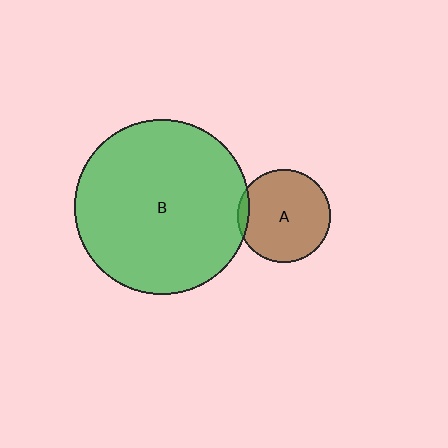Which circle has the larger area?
Circle B (green).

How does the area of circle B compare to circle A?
Approximately 3.6 times.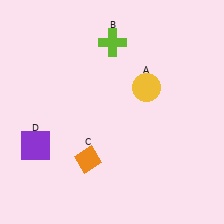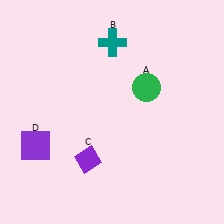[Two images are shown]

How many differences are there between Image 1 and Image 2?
There are 3 differences between the two images.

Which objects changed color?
A changed from yellow to green. B changed from lime to teal. C changed from orange to purple.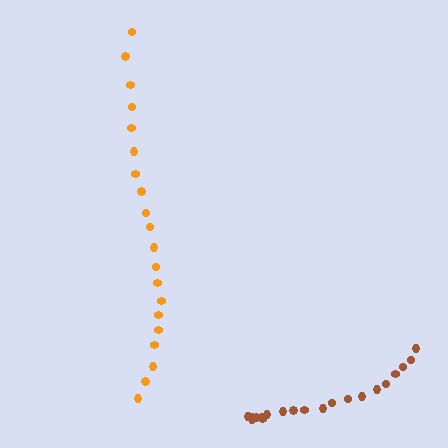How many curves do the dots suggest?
There are 2 distinct paths.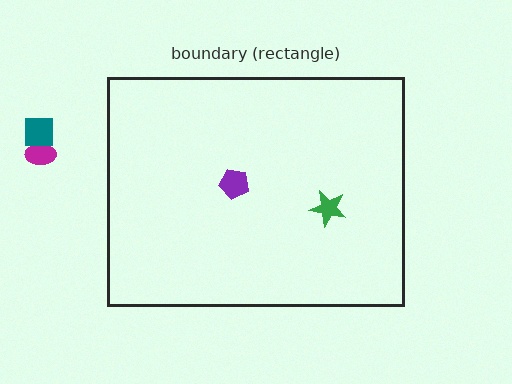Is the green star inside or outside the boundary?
Inside.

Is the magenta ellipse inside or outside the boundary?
Outside.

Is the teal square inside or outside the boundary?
Outside.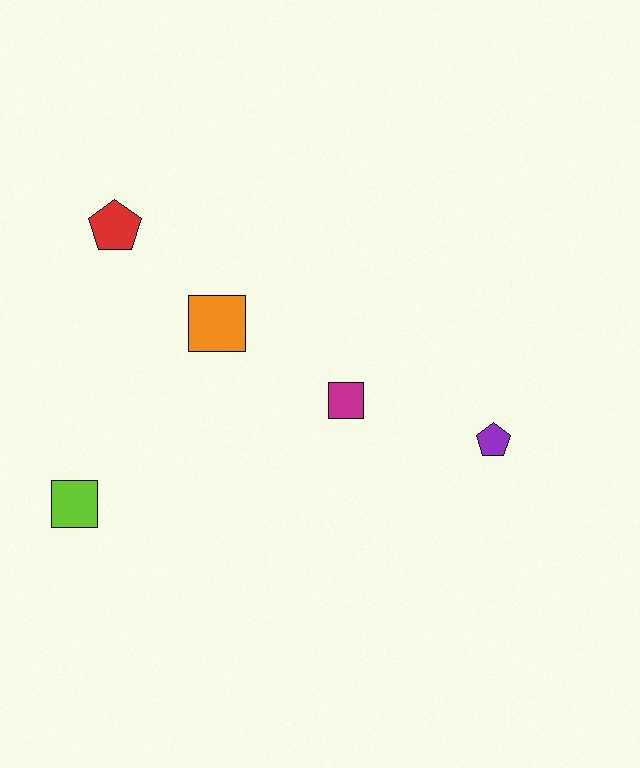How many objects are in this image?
There are 5 objects.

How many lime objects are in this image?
There is 1 lime object.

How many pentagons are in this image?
There are 2 pentagons.